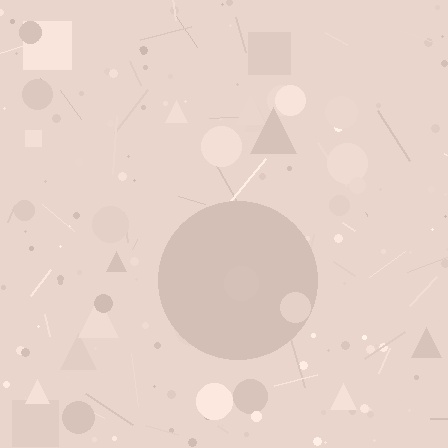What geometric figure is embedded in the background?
A circle is embedded in the background.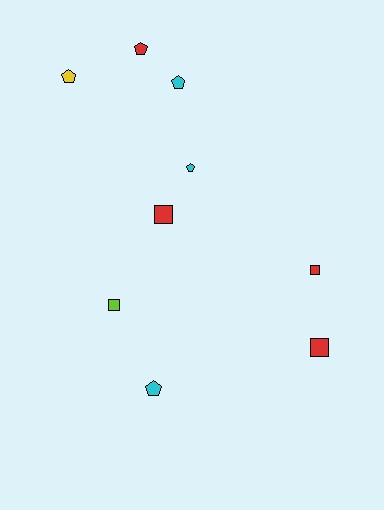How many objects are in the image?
There are 9 objects.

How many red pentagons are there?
There is 1 red pentagon.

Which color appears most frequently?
Red, with 4 objects.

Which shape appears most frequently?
Pentagon, with 5 objects.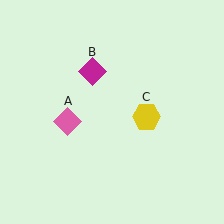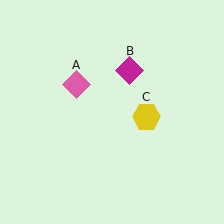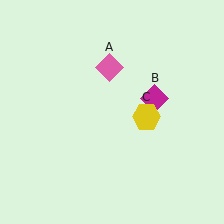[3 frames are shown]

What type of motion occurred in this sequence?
The pink diamond (object A), magenta diamond (object B) rotated clockwise around the center of the scene.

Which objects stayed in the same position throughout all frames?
Yellow hexagon (object C) remained stationary.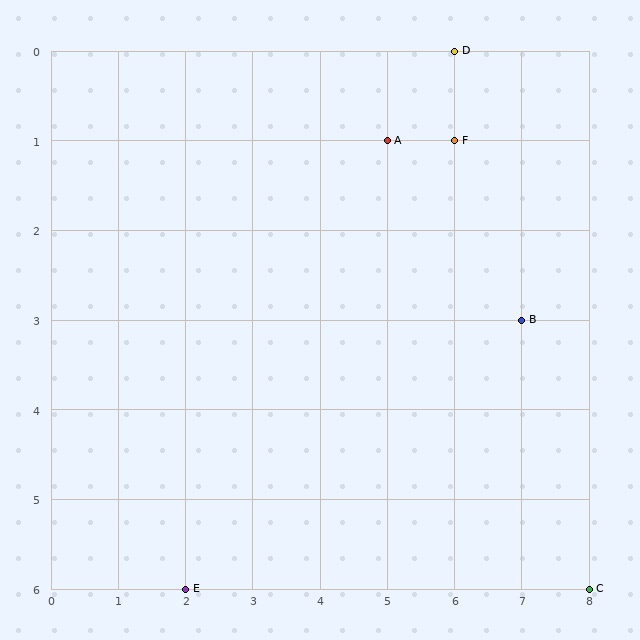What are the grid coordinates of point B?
Point B is at grid coordinates (7, 3).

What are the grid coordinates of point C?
Point C is at grid coordinates (8, 6).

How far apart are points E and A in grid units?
Points E and A are 3 columns and 5 rows apart (about 5.8 grid units diagonally).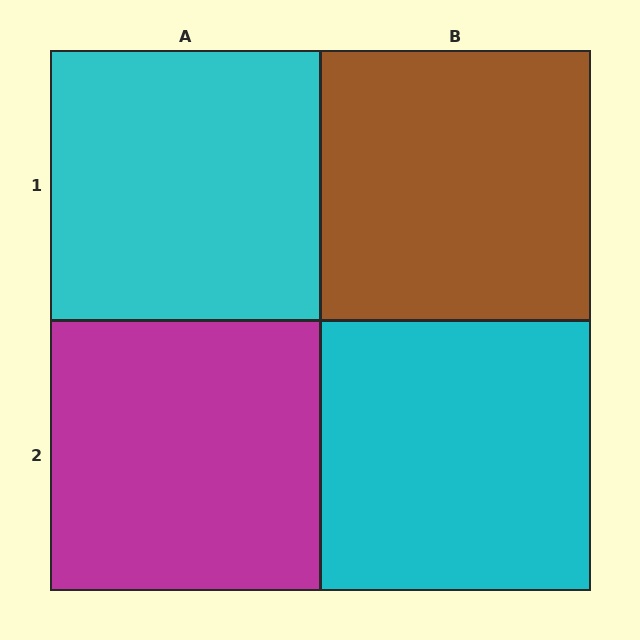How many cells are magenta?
1 cell is magenta.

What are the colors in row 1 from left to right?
Cyan, brown.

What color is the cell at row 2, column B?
Cyan.